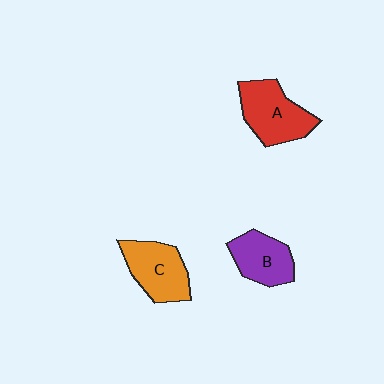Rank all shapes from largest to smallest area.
From largest to smallest: A (red), C (orange), B (purple).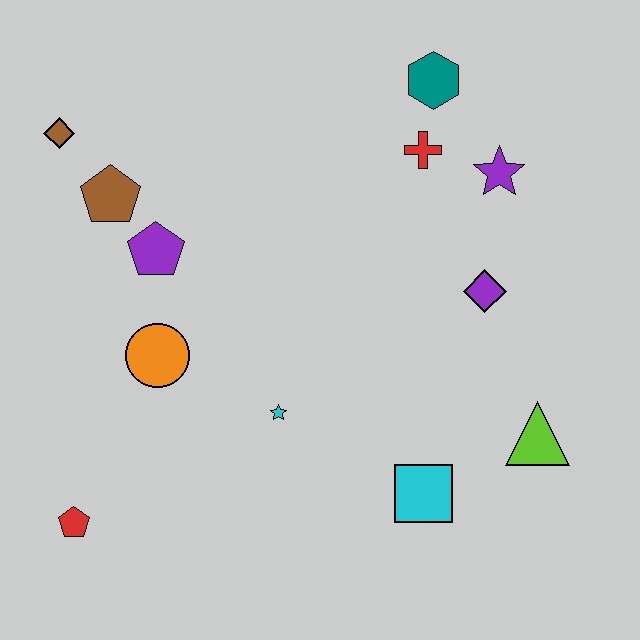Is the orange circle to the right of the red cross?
No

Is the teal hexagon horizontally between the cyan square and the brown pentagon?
No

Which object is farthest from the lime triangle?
The brown diamond is farthest from the lime triangle.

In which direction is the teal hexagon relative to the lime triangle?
The teal hexagon is above the lime triangle.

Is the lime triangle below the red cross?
Yes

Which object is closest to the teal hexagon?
The red cross is closest to the teal hexagon.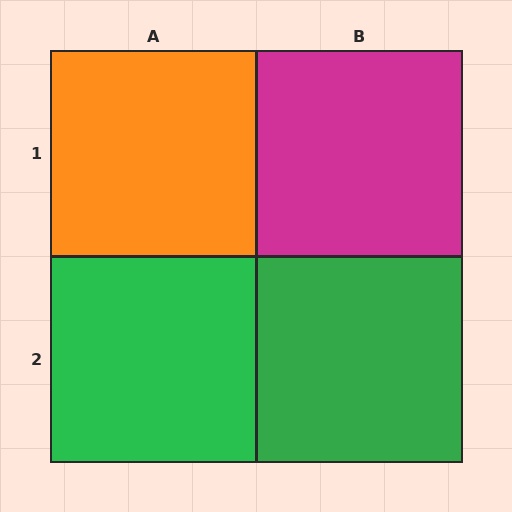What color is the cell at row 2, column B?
Green.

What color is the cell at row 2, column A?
Green.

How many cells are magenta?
1 cell is magenta.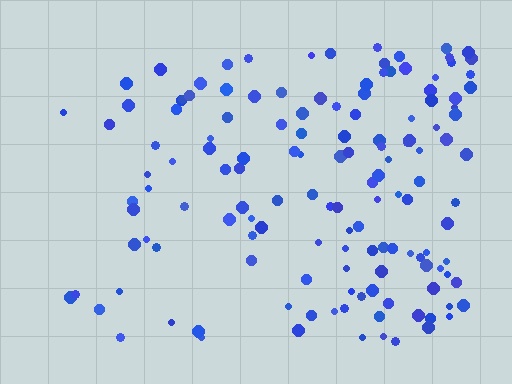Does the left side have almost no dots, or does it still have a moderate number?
Still a moderate number, just noticeably fewer than the right.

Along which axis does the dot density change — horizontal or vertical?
Horizontal.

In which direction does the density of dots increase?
From left to right, with the right side densest.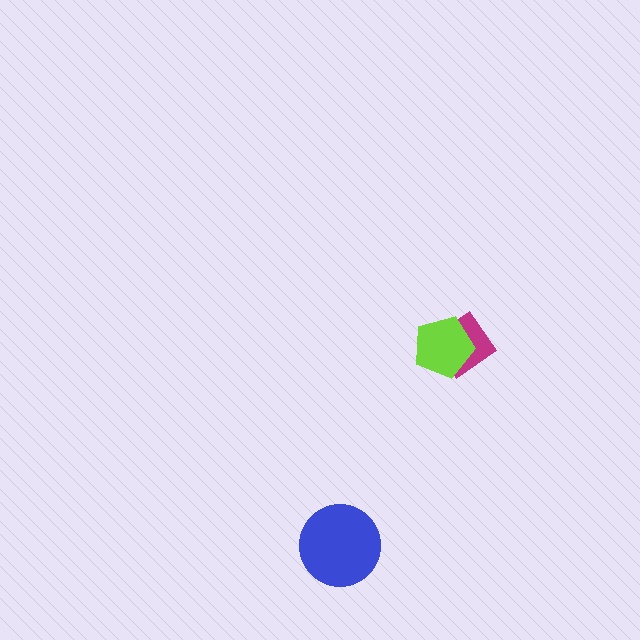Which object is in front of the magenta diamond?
The lime pentagon is in front of the magenta diamond.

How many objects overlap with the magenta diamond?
1 object overlaps with the magenta diamond.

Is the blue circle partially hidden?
No, no other shape covers it.